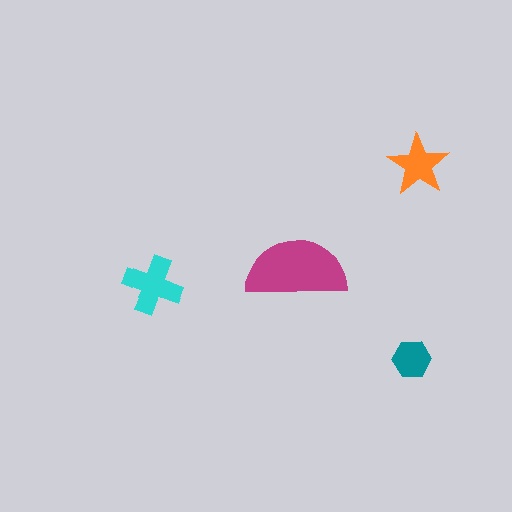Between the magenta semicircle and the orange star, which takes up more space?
The magenta semicircle.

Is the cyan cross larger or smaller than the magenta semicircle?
Smaller.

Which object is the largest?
The magenta semicircle.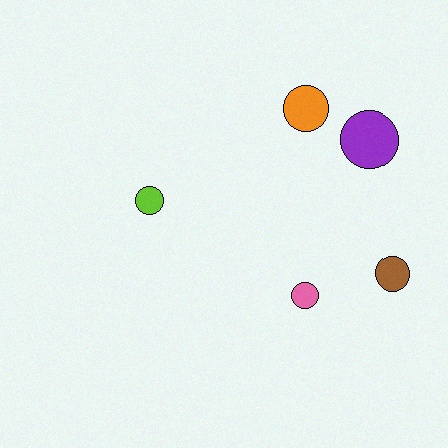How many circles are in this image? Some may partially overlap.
There are 5 circles.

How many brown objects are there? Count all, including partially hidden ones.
There is 1 brown object.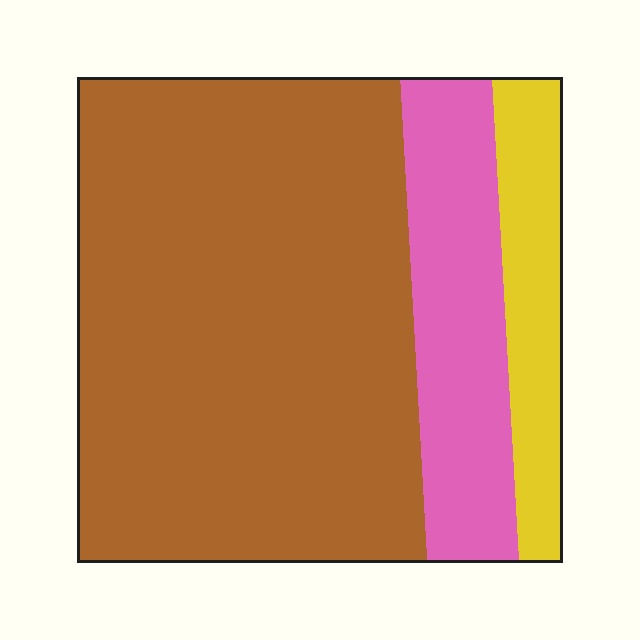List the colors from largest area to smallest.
From largest to smallest: brown, pink, yellow.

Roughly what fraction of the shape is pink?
Pink takes up about one fifth (1/5) of the shape.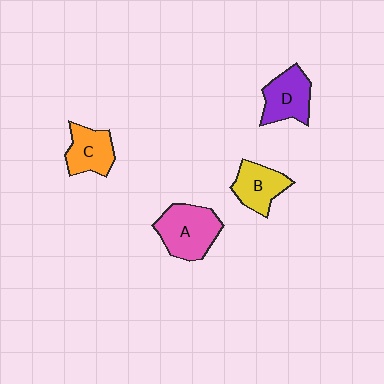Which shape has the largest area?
Shape A (pink).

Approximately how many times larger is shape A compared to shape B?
Approximately 1.4 times.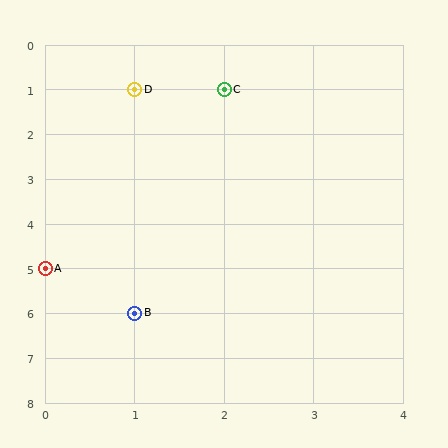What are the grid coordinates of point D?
Point D is at grid coordinates (1, 1).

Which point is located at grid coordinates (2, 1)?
Point C is at (2, 1).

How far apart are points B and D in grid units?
Points B and D are 5 rows apart.